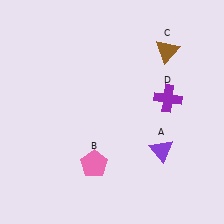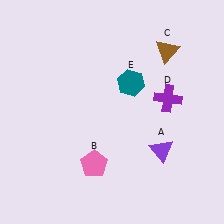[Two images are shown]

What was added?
A teal hexagon (E) was added in Image 2.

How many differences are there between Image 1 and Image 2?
There is 1 difference between the two images.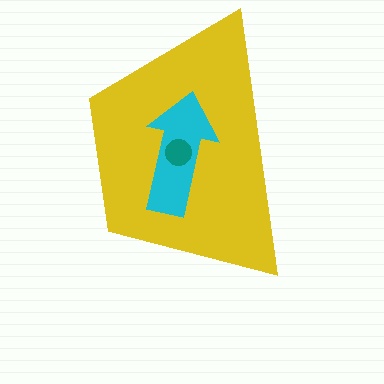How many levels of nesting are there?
3.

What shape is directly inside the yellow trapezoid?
The cyan arrow.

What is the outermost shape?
The yellow trapezoid.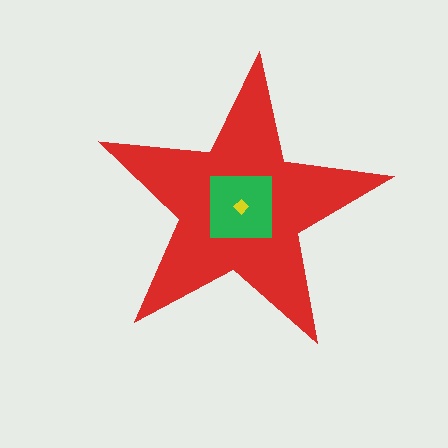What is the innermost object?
The yellow diamond.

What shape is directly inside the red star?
The green square.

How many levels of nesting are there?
3.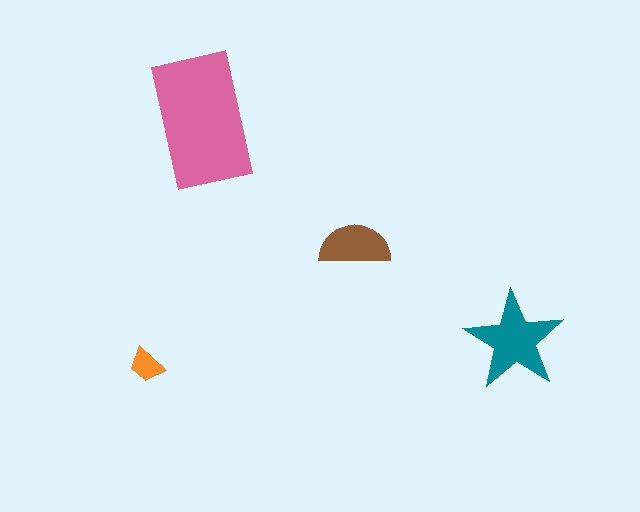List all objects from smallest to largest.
The orange trapezoid, the brown semicircle, the teal star, the pink rectangle.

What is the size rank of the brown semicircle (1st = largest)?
3rd.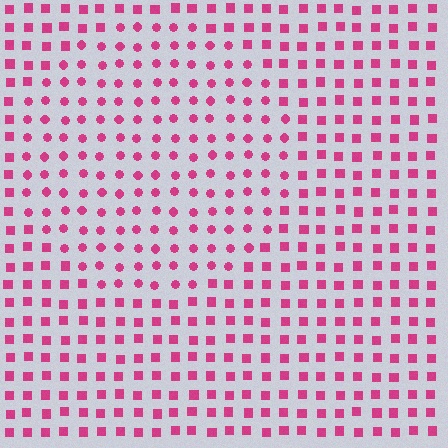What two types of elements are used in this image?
The image uses circles inside the circle region and squares outside it.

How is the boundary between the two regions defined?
The boundary is defined by a change in element shape: circles inside vs. squares outside. All elements share the same color and spacing.